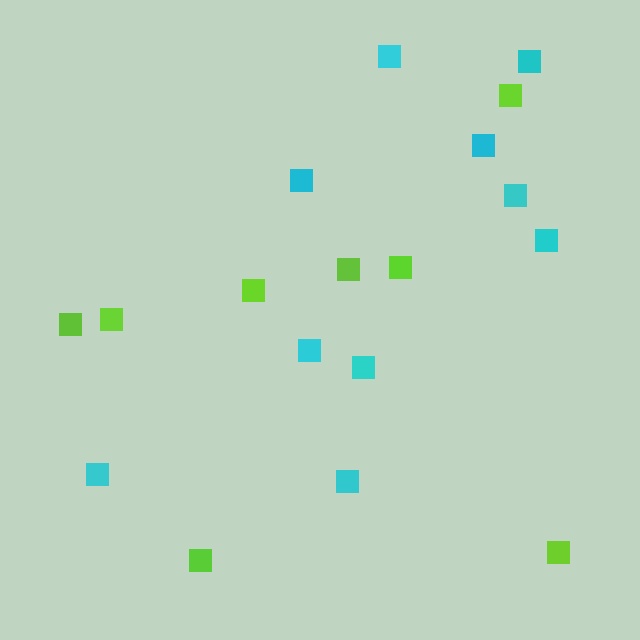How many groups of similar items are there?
There are 2 groups: one group of lime squares (8) and one group of cyan squares (10).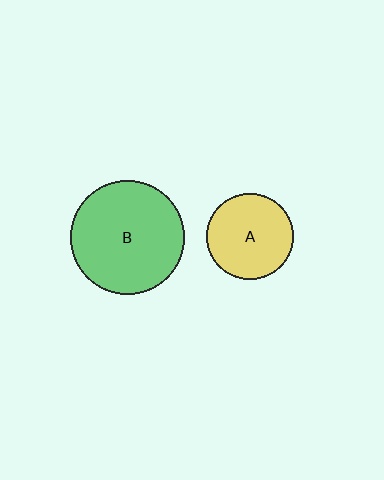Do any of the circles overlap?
No, none of the circles overlap.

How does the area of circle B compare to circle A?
Approximately 1.7 times.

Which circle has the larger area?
Circle B (green).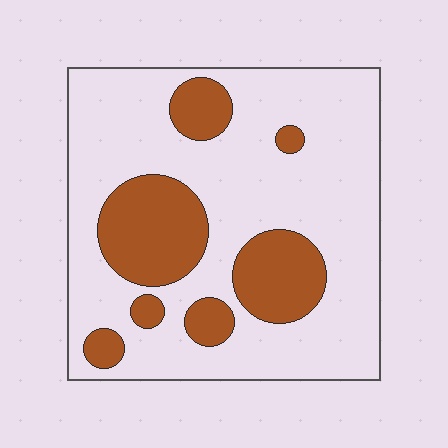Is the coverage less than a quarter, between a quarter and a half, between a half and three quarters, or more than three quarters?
Between a quarter and a half.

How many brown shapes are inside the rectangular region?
7.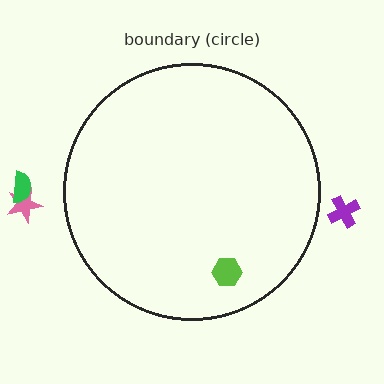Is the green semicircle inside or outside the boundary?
Outside.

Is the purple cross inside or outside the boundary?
Outside.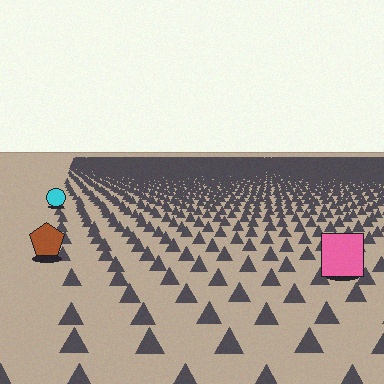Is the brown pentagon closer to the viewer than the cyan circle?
Yes. The brown pentagon is closer — you can tell from the texture gradient: the ground texture is coarser near it.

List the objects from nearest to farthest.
From nearest to farthest: the pink square, the brown pentagon, the cyan circle.